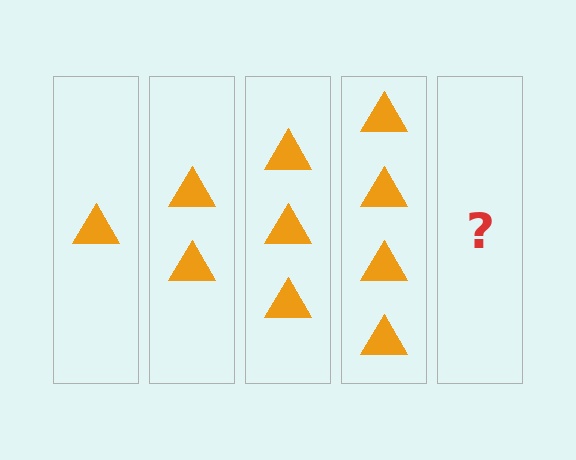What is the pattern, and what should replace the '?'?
The pattern is that each step adds one more triangle. The '?' should be 5 triangles.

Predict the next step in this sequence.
The next step is 5 triangles.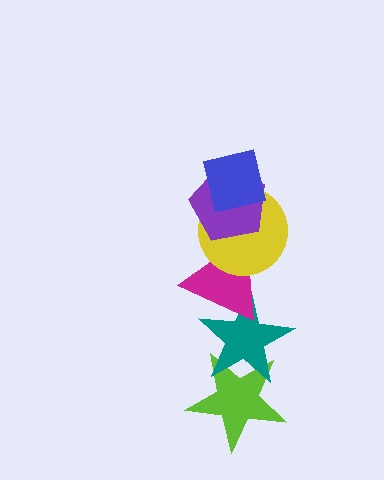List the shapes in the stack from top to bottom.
From top to bottom: the blue square, the purple pentagon, the yellow circle, the magenta triangle, the teal star, the lime star.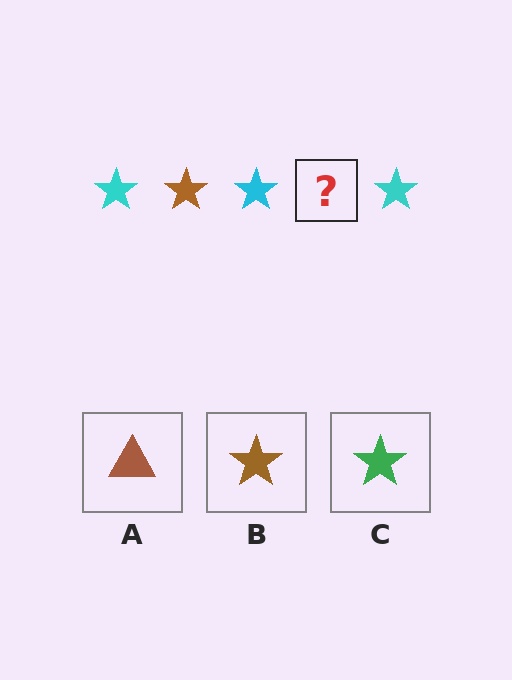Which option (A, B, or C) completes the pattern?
B.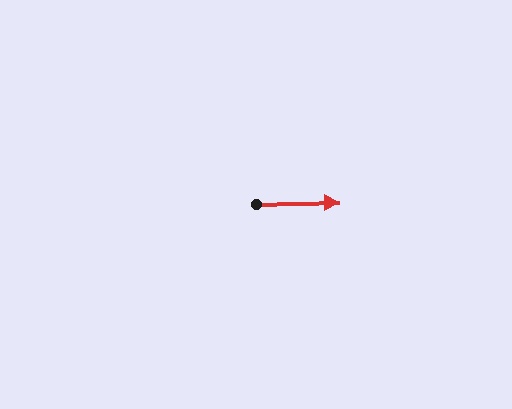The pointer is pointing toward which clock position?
Roughly 3 o'clock.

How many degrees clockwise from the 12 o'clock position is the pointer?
Approximately 90 degrees.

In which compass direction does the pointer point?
East.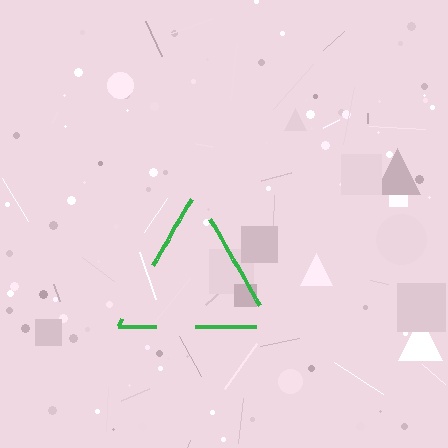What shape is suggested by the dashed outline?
The dashed outline suggests a triangle.